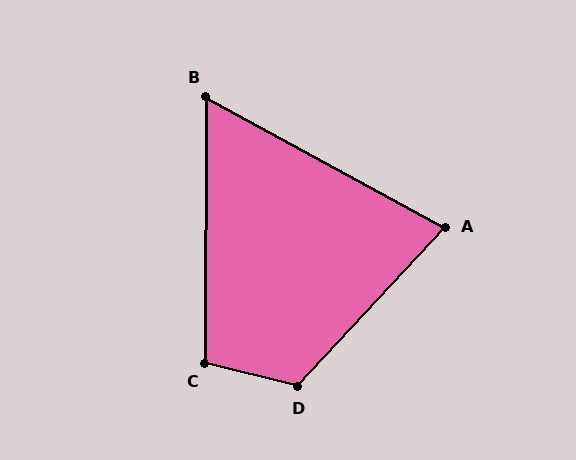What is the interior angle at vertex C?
Approximately 104 degrees (obtuse).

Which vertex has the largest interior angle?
D, at approximately 118 degrees.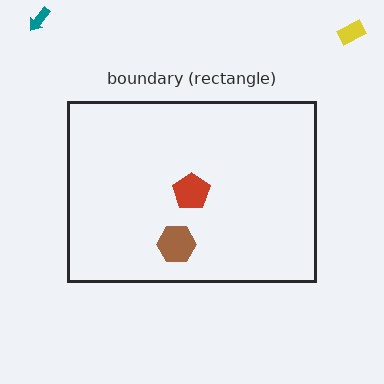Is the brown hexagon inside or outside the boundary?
Inside.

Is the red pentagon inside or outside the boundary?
Inside.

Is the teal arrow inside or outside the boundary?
Outside.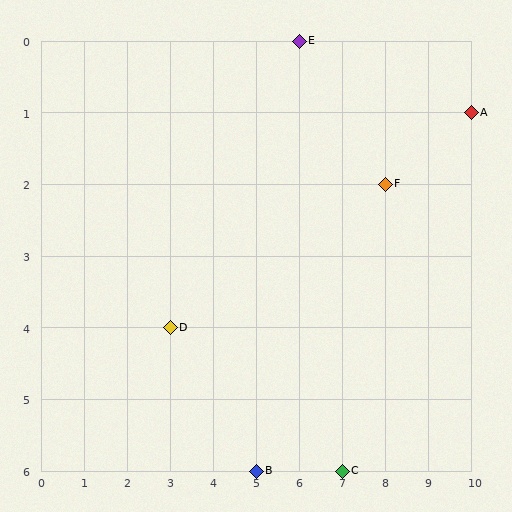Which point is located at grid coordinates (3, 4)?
Point D is at (3, 4).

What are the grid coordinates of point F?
Point F is at grid coordinates (8, 2).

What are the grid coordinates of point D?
Point D is at grid coordinates (3, 4).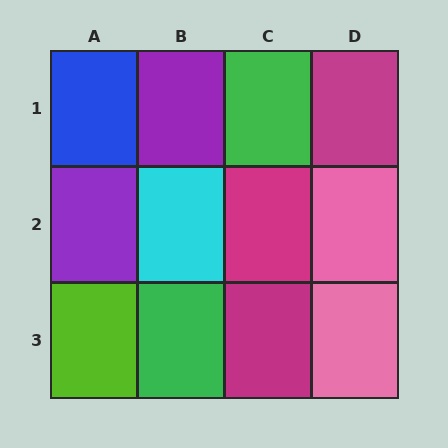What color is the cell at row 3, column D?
Pink.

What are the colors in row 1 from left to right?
Blue, purple, green, magenta.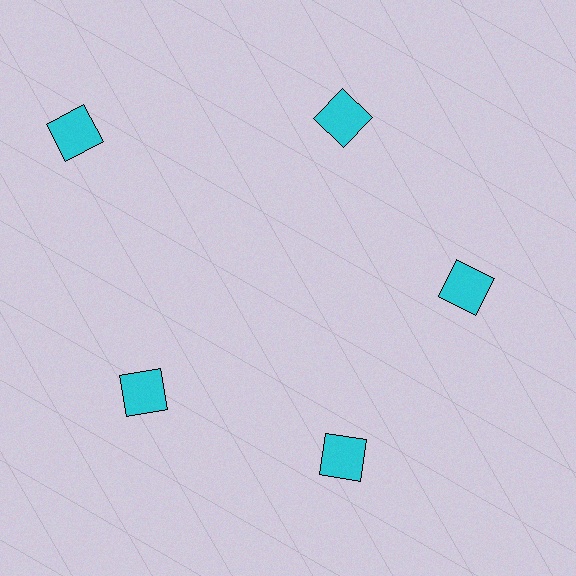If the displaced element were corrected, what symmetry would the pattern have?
It would have 5-fold rotational symmetry — the pattern would map onto itself every 72 degrees.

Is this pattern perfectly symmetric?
No. The 5 cyan squares are arranged in a ring, but one element near the 10 o'clock position is pushed outward from the center, breaking the 5-fold rotational symmetry.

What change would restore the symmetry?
The symmetry would be restored by moving it inward, back onto the ring so that all 5 squares sit at equal angles and equal distance from the center.